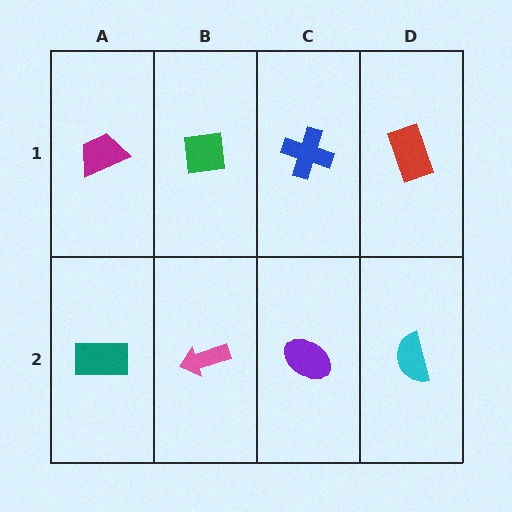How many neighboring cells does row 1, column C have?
3.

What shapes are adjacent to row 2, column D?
A red rectangle (row 1, column D), a purple ellipse (row 2, column C).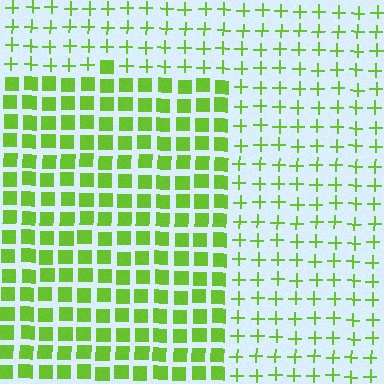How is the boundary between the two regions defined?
The boundary is defined by a change in element shape: squares inside vs. plus signs outside. All elements share the same color and spacing.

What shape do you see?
I see a rectangle.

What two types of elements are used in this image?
The image uses squares inside the rectangle region and plus signs outside it.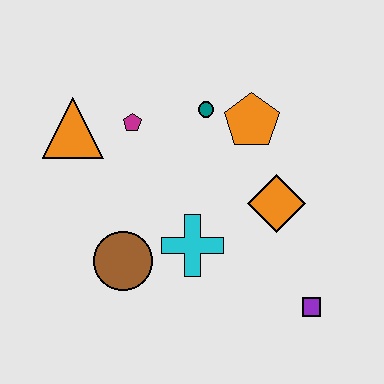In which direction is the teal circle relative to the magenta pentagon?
The teal circle is to the right of the magenta pentagon.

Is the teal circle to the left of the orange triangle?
No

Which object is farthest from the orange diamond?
The orange triangle is farthest from the orange diamond.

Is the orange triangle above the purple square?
Yes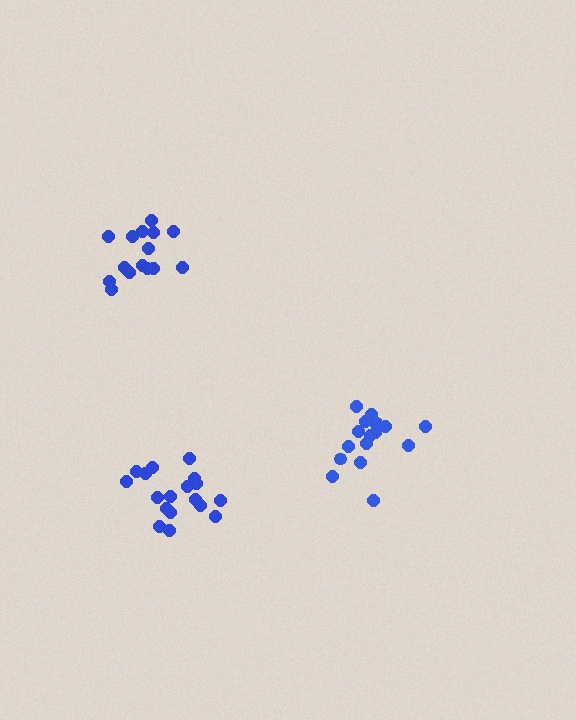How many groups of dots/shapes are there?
There are 3 groups.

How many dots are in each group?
Group 1: 18 dots, Group 2: 15 dots, Group 3: 17 dots (50 total).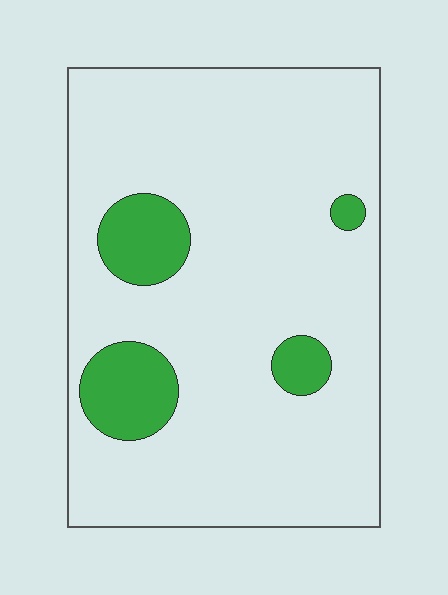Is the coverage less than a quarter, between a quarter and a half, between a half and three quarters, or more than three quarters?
Less than a quarter.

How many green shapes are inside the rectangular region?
4.